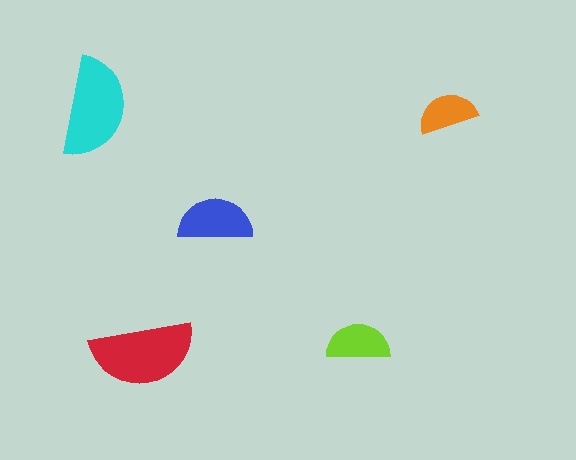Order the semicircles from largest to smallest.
the red one, the cyan one, the blue one, the lime one, the orange one.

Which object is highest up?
The cyan semicircle is topmost.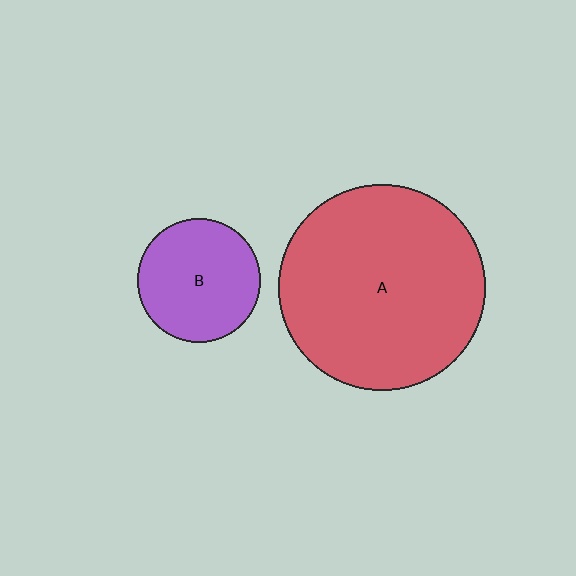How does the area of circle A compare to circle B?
Approximately 2.8 times.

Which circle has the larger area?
Circle A (red).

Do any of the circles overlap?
No, none of the circles overlap.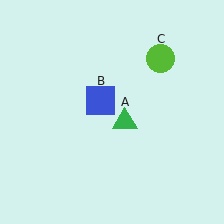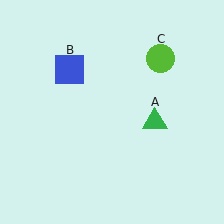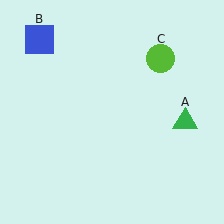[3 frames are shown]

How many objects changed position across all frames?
2 objects changed position: green triangle (object A), blue square (object B).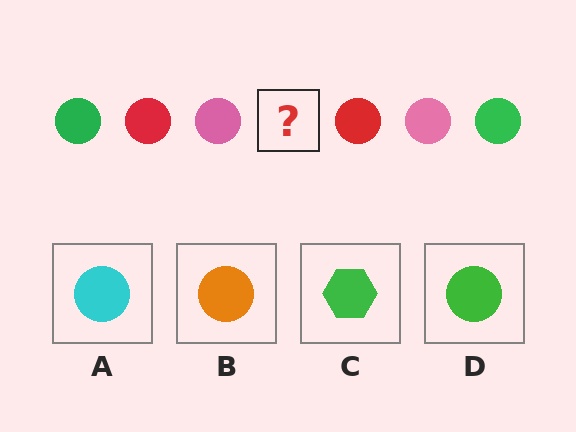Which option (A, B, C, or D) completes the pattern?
D.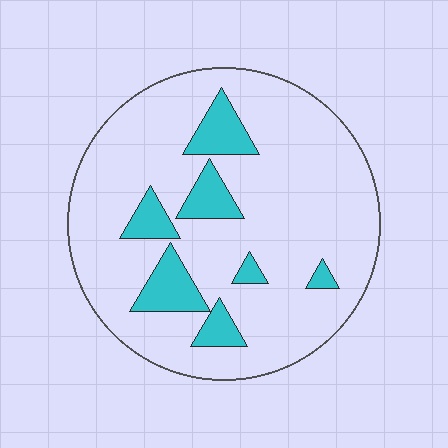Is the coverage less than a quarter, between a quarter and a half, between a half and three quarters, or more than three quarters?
Less than a quarter.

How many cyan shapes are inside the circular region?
7.